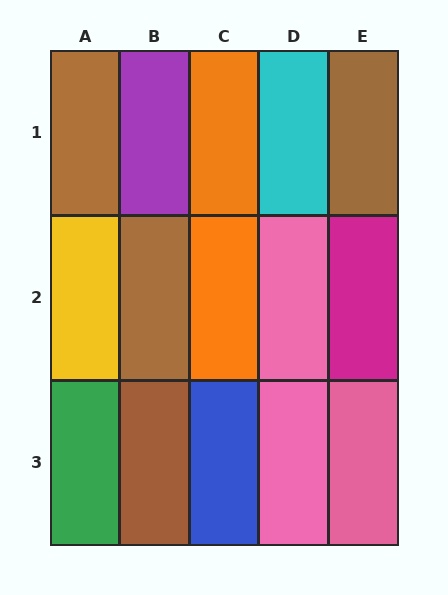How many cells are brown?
4 cells are brown.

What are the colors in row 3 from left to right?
Green, brown, blue, pink, pink.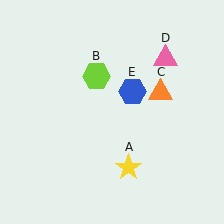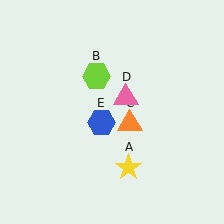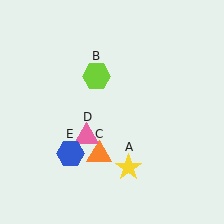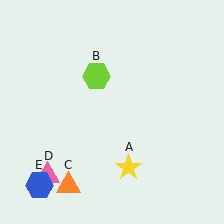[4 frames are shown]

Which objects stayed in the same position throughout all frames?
Yellow star (object A) and lime hexagon (object B) remained stationary.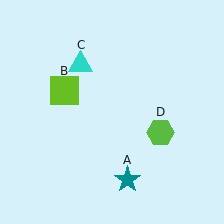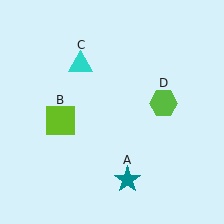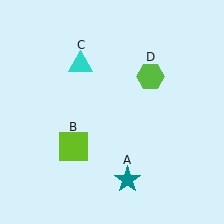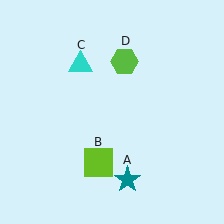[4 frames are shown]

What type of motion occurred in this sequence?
The lime square (object B), lime hexagon (object D) rotated counterclockwise around the center of the scene.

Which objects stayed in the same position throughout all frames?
Teal star (object A) and cyan triangle (object C) remained stationary.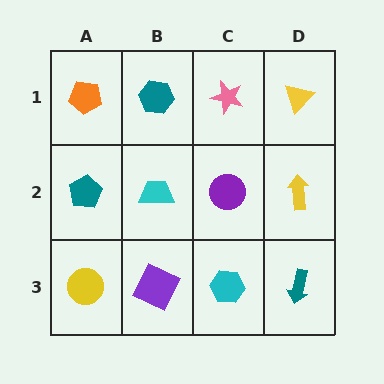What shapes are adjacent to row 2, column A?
An orange pentagon (row 1, column A), a yellow circle (row 3, column A), a cyan trapezoid (row 2, column B).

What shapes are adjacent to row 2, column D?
A yellow triangle (row 1, column D), a teal arrow (row 3, column D), a purple circle (row 2, column C).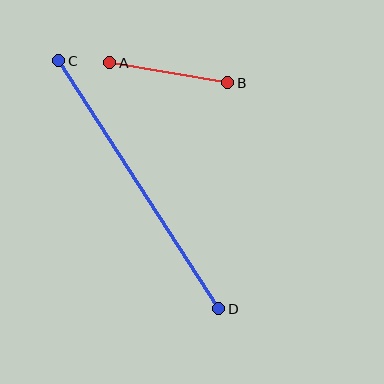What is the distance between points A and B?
The distance is approximately 120 pixels.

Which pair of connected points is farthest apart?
Points C and D are farthest apart.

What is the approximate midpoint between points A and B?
The midpoint is at approximately (169, 73) pixels.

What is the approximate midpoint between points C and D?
The midpoint is at approximately (139, 185) pixels.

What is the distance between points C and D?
The distance is approximately 295 pixels.